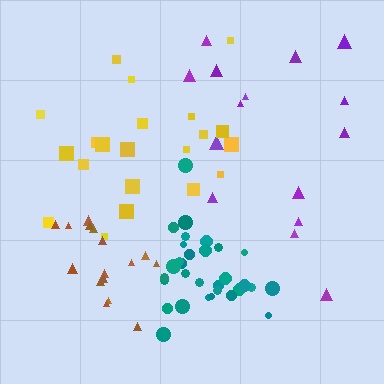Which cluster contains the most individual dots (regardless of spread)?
Teal (33).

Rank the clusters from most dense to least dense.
teal, brown, yellow, purple.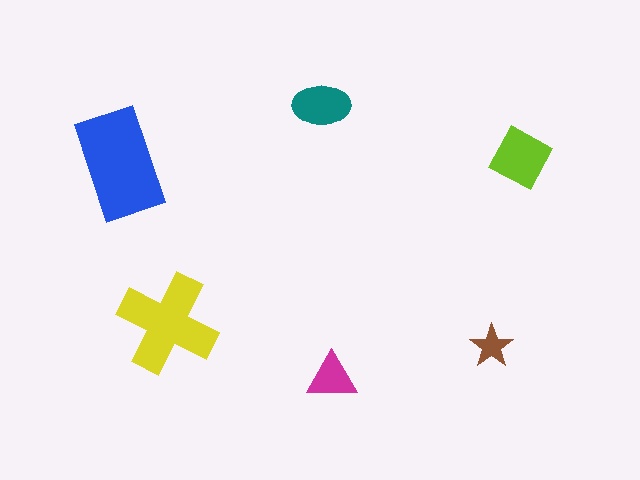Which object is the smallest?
The brown star.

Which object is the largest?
The blue rectangle.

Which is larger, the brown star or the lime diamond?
The lime diamond.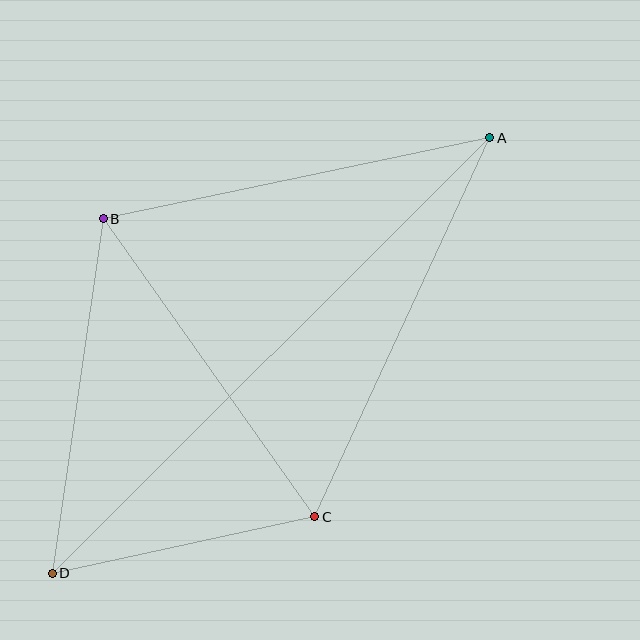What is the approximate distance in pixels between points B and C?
The distance between B and C is approximately 365 pixels.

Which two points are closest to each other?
Points C and D are closest to each other.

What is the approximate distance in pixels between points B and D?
The distance between B and D is approximately 358 pixels.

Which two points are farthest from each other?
Points A and D are farthest from each other.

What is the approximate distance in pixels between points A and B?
The distance between A and B is approximately 395 pixels.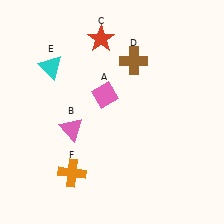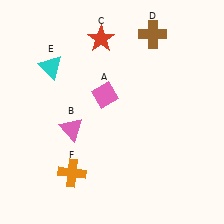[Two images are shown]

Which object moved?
The brown cross (D) moved up.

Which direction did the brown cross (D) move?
The brown cross (D) moved up.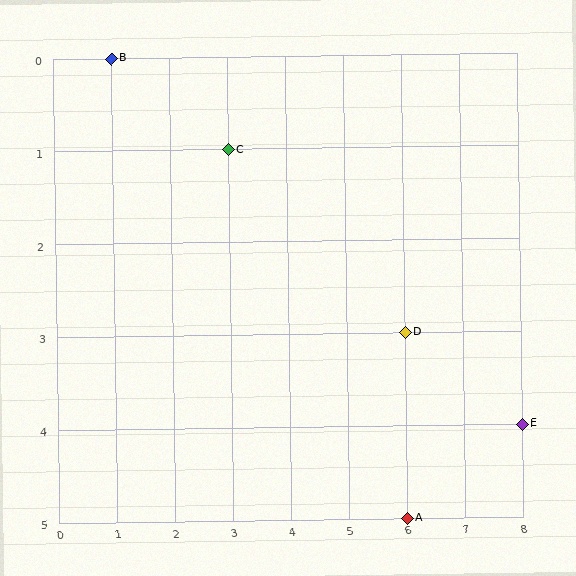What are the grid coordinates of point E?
Point E is at grid coordinates (8, 4).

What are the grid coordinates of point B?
Point B is at grid coordinates (1, 0).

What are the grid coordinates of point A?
Point A is at grid coordinates (6, 5).